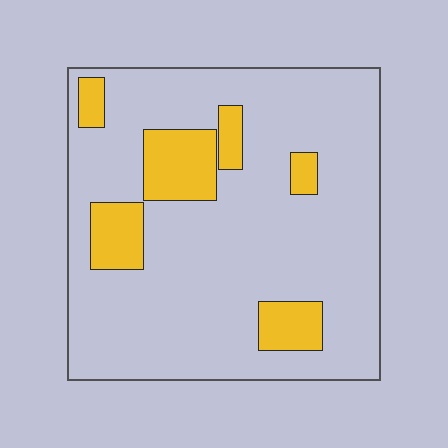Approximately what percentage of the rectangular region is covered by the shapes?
Approximately 15%.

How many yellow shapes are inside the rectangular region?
6.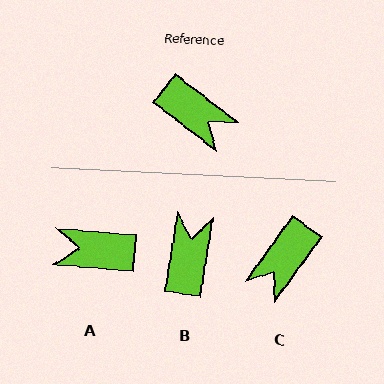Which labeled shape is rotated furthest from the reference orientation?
A, about 147 degrees away.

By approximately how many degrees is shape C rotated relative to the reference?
Approximately 88 degrees clockwise.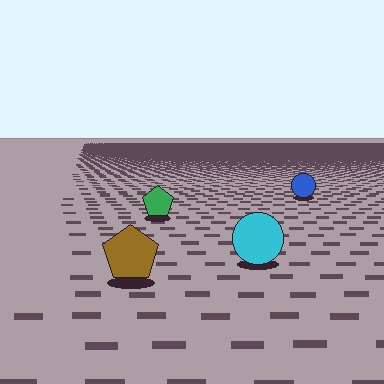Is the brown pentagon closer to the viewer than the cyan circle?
Yes. The brown pentagon is closer — you can tell from the texture gradient: the ground texture is coarser near it.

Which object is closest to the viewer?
The brown pentagon is closest. The texture marks near it are larger and more spread out.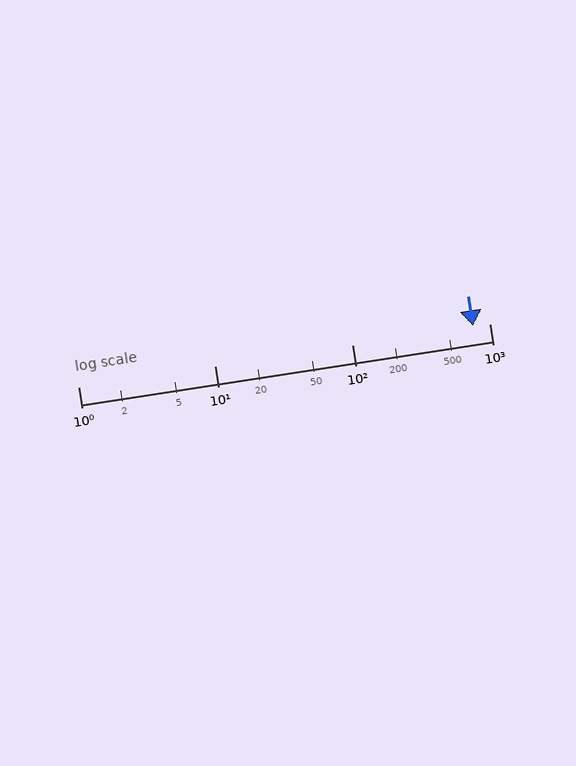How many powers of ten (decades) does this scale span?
The scale spans 3 decades, from 1 to 1000.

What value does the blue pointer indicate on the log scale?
The pointer indicates approximately 760.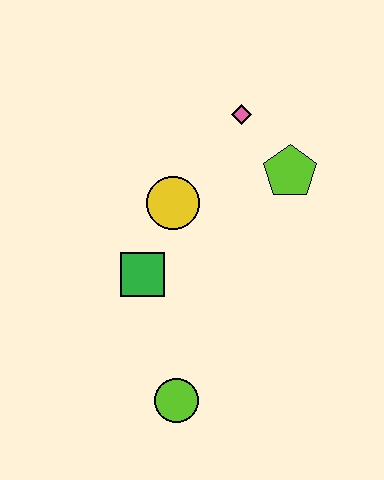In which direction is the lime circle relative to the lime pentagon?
The lime circle is below the lime pentagon.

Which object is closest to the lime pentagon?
The pink diamond is closest to the lime pentagon.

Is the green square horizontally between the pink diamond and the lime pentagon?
No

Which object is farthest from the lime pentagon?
The lime circle is farthest from the lime pentagon.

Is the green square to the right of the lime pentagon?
No